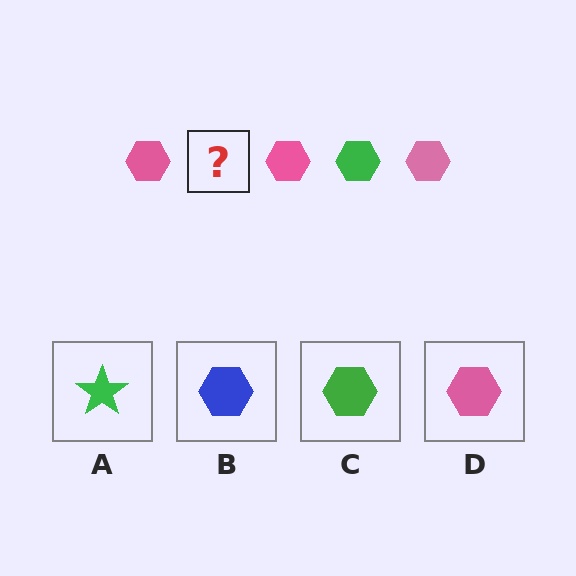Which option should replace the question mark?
Option C.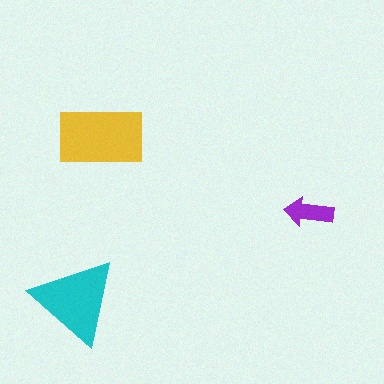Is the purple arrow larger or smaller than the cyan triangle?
Smaller.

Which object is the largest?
The yellow rectangle.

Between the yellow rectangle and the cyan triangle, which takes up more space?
The yellow rectangle.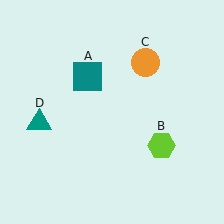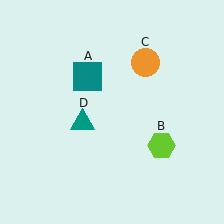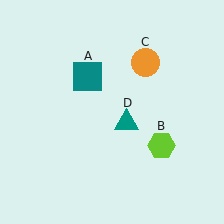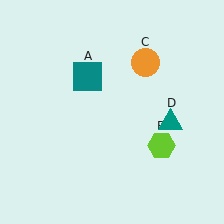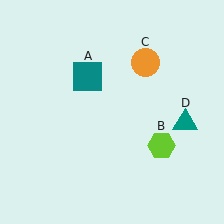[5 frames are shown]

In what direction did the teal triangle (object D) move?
The teal triangle (object D) moved right.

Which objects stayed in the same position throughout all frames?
Teal square (object A) and lime hexagon (object B) and orange circle (object C) remained stationary.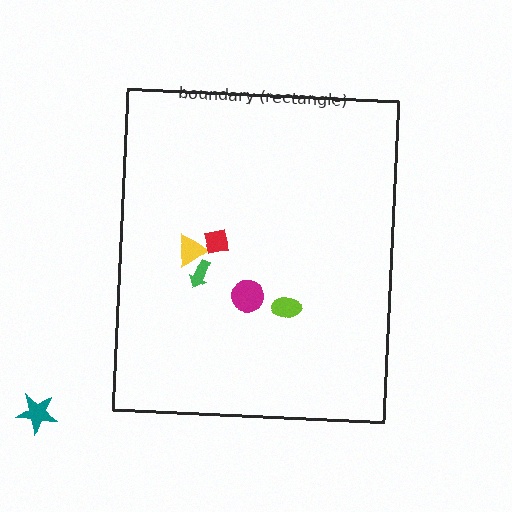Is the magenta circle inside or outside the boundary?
Inside.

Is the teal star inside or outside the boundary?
Outside.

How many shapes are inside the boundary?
5 inside, 1 outside.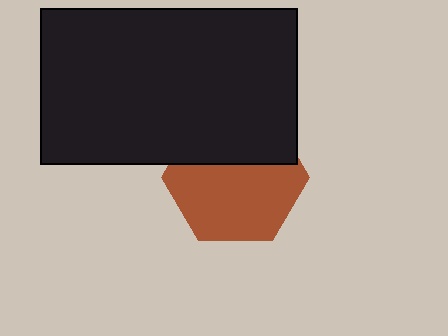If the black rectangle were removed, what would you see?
You would see the complete brown hexagon.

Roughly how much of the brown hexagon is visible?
About half of it is visible (roughly 62%).